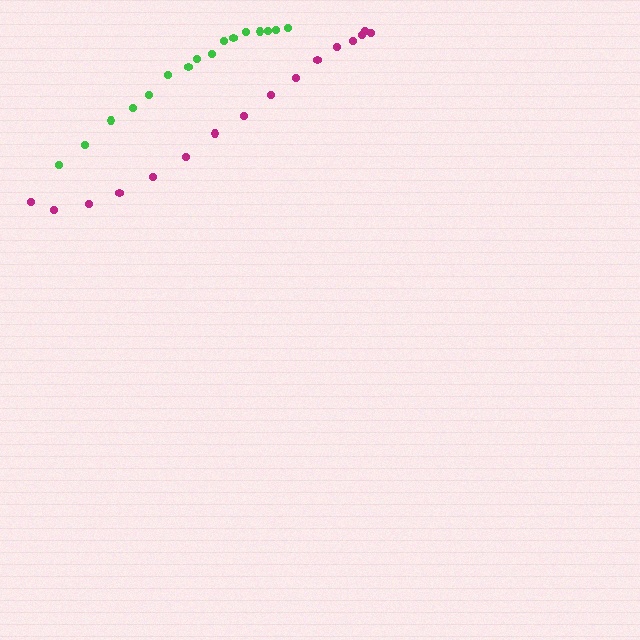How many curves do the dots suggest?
There are 2 distinct paths.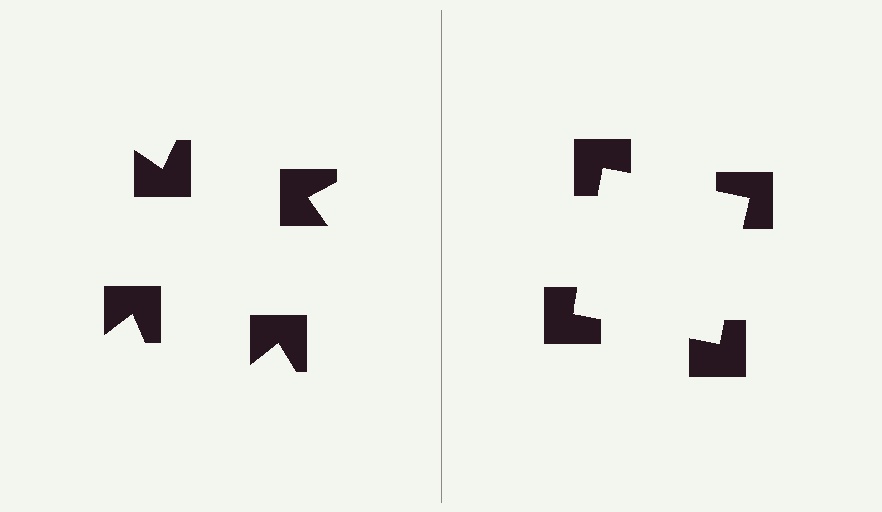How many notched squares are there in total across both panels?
8 — 4 on each side.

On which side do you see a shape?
An illusory square appears on the right side. On the left side the wedge cuts are rotated, so no coherent shape forms.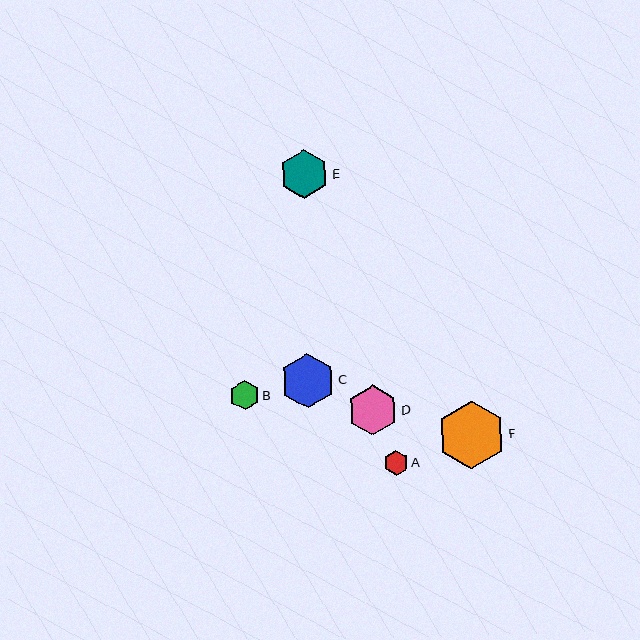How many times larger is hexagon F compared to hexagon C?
Hexagon F is approximately 1.3 times the size of hexagon C.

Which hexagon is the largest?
Hexagon F is the largest with a size of approximately 68 pixels.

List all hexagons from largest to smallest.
From largest to smallest: F, C, D, E, B, A.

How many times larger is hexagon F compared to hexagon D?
Hexagon F is approximately 1.4 times the size of hexagon D.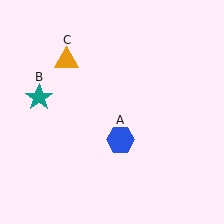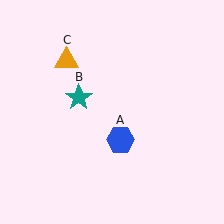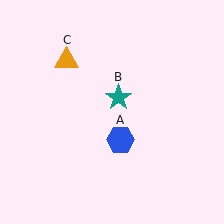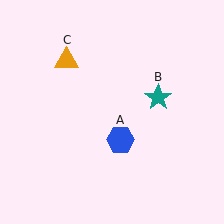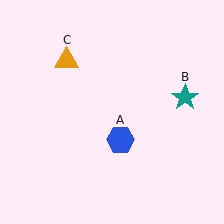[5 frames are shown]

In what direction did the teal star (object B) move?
The teal star (object B) moved right.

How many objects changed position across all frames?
1 object changed position: teal star (object B).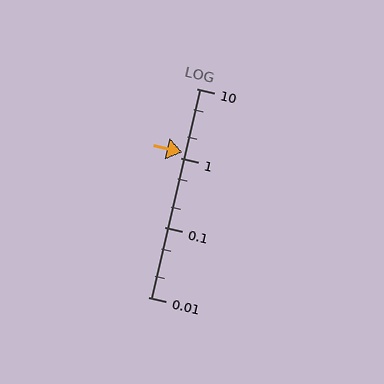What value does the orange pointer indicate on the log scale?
The pointer indicates approximately 1.2.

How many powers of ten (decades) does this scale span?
The scale spans 3 decades, from 0.01 to 10.